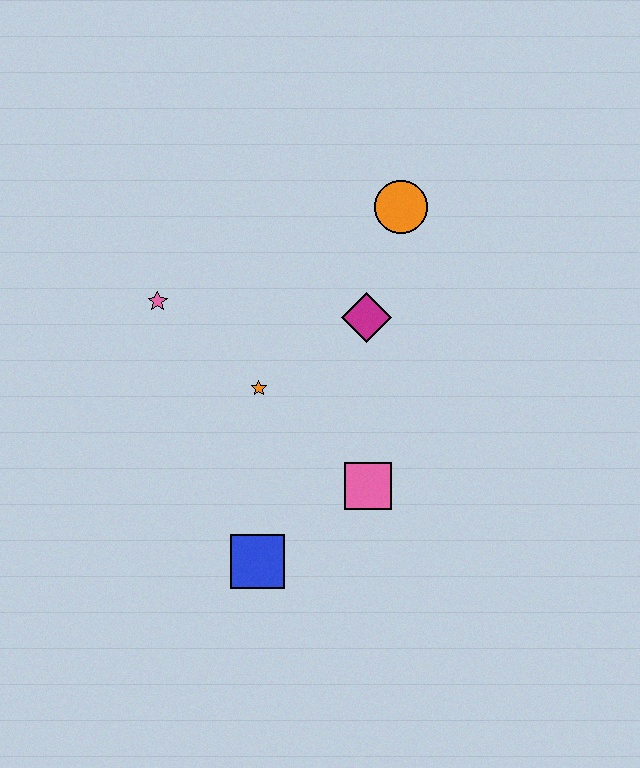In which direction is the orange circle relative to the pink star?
The orange circle is to the right of the pink star.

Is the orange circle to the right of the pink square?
Yes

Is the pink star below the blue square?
No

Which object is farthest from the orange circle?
The blue square is farthest from the orange circle.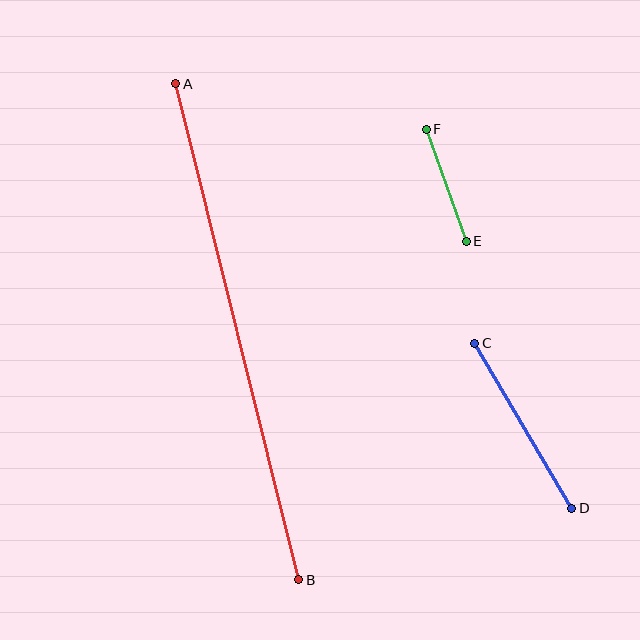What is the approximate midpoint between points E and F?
The midpoint is at approximately (446, 185) pixels.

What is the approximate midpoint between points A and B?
The midpoint is at approximately (237, 332) pixels.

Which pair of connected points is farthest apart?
Points A and B are farthest apart.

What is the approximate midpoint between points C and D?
The midpoint is at approximately (523, 426) pixels.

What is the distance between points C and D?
The distance is approximately 191 pixels.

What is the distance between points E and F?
The distance is approximately 119 pixels.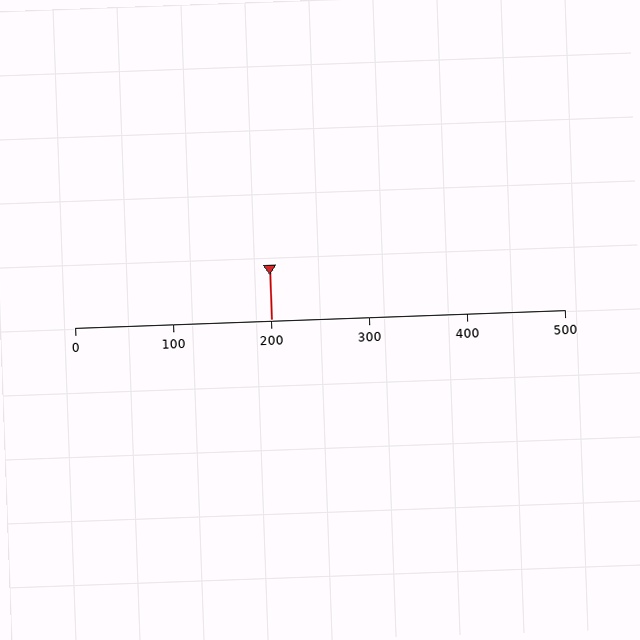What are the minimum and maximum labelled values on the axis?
The axis runs from 0 to 500.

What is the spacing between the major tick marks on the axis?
The major ticks are spaced 100 apart.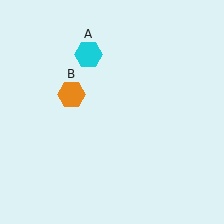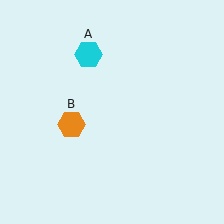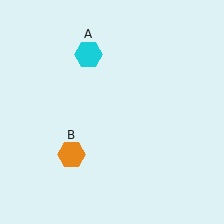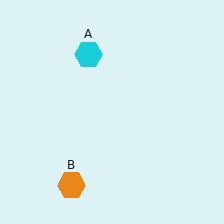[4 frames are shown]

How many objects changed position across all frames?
1 object changed position: orange hexagon (object B).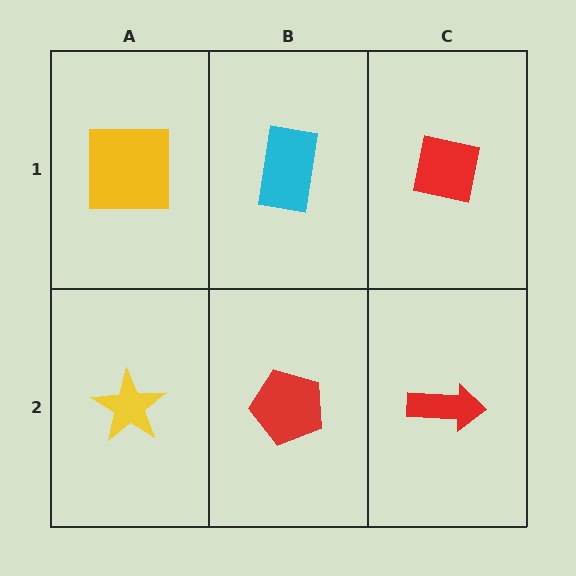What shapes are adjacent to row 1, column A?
A yellow star (row 2, column A), a cyan rectangle (row 1, column B).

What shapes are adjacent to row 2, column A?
A yellow square (row 1, column A), a red pentagon (row 2, column B).